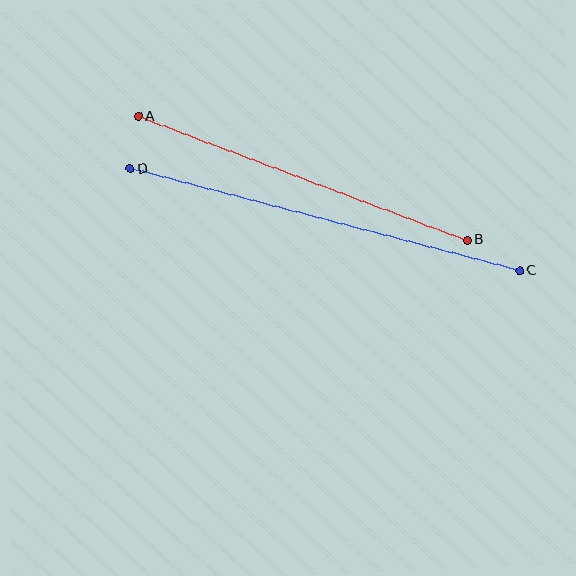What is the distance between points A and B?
The distance is approximately 352 pixels.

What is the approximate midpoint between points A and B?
The midpoint is at approximately (303, 178) pixels.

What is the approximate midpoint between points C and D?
The midpoint is at approximately (325, 220) pixels.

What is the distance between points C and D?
The distance is approximately 402 pixels.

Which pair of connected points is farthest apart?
Points C and D are farthest apart.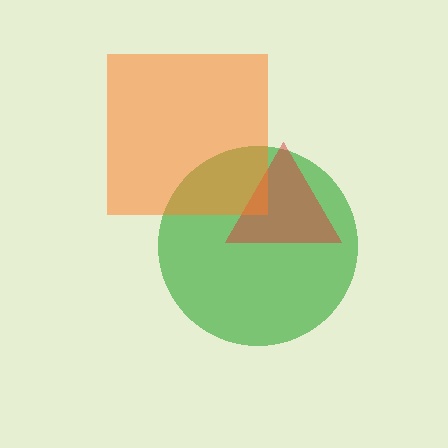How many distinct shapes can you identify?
There are 3 distinct shapes: a green circle, a red triangle, an orange square.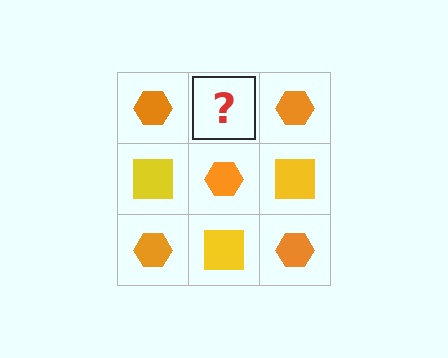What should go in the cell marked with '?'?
The missing cell should contain a yellow square.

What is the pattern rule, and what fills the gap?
The rule is that it alternates orange hexagon and yellow square in a checkerboard pattern. The gap should be filled with a yellow square.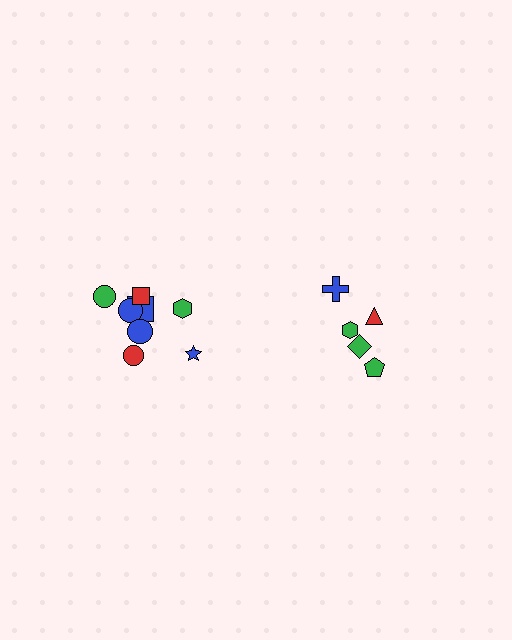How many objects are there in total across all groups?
There are 13 objects.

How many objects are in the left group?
There are 8 objects.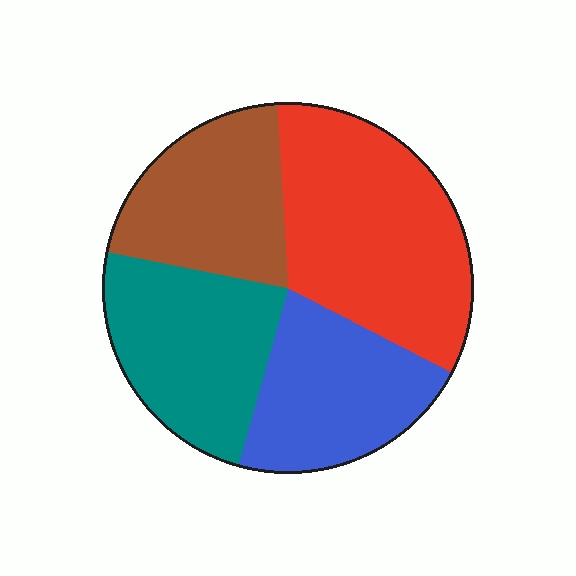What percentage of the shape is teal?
Teal covers 24% of the shape.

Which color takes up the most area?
Red, at roughly 35%.